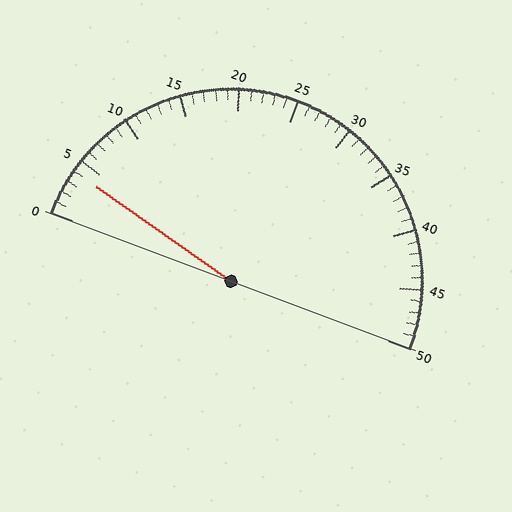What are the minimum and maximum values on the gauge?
The gauge ranges from 0 to 50.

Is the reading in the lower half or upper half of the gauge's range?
The reading is in the lower half of the range (0 to 50).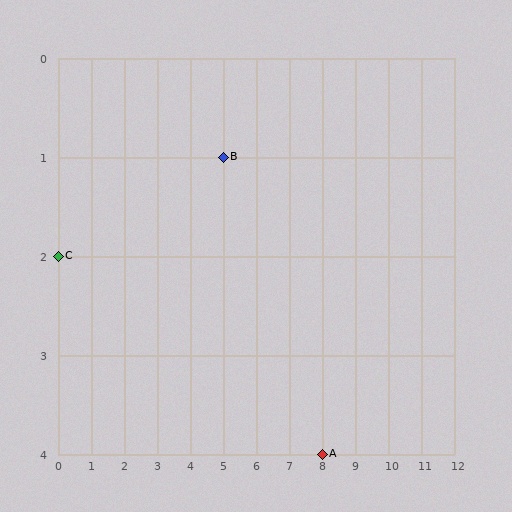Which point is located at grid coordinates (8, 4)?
Point A is at (8, 4).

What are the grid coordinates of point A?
Point A is at grid coordinates (8, 4).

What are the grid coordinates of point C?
Point C is at grid coordinates (0, 2).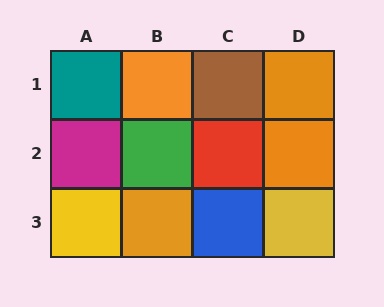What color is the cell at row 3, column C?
Blue.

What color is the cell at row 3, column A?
Yellow.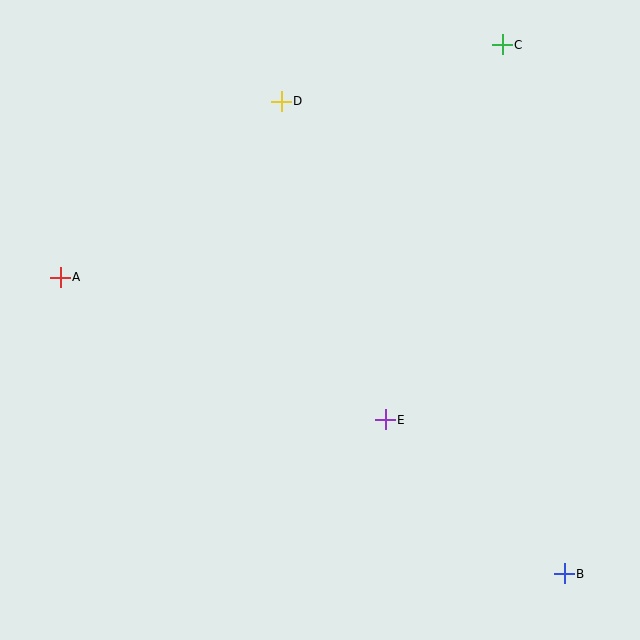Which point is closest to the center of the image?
Point E at (385, 420) is closest to the center.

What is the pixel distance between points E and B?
The distance between E and B is 236 pixels.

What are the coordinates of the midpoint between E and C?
The midpoint between E and C is at (444, 232).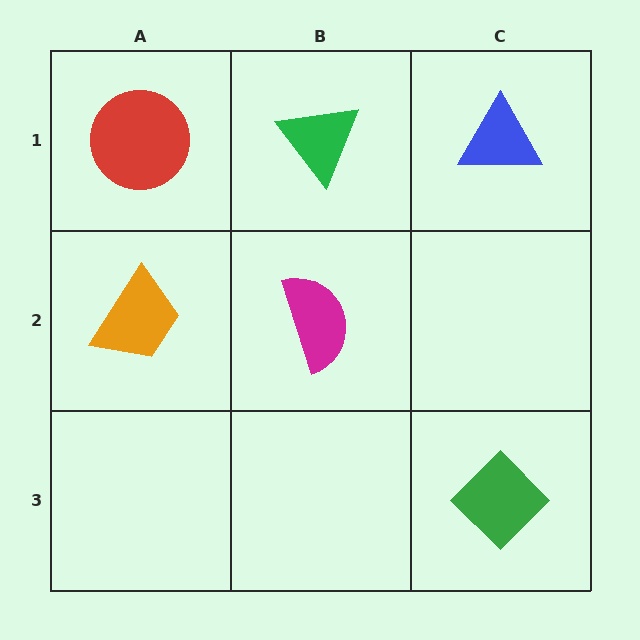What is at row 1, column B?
A green triangle.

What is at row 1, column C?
A blue triangle.